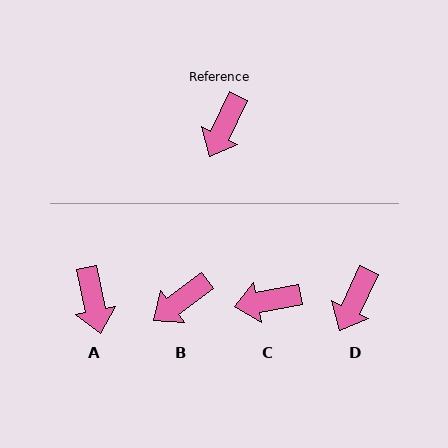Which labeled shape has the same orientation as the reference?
D.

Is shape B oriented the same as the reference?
No, it is off by about 28 degrees.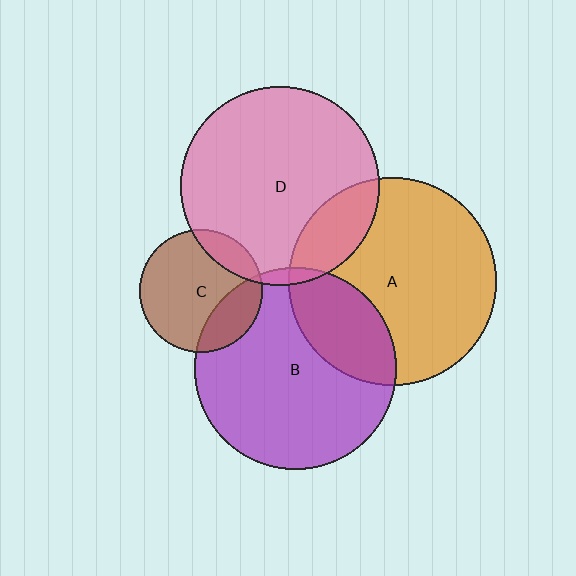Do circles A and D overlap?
Yes.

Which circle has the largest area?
Circle A (orange).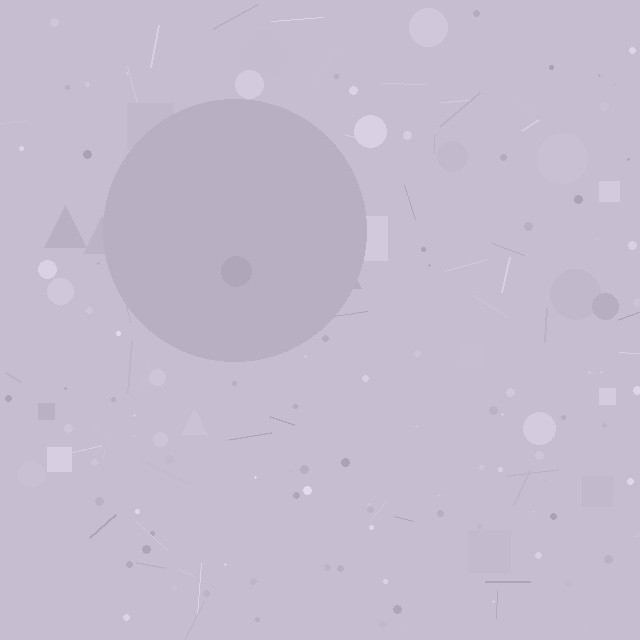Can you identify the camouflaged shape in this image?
The camouflaged shape is a circle.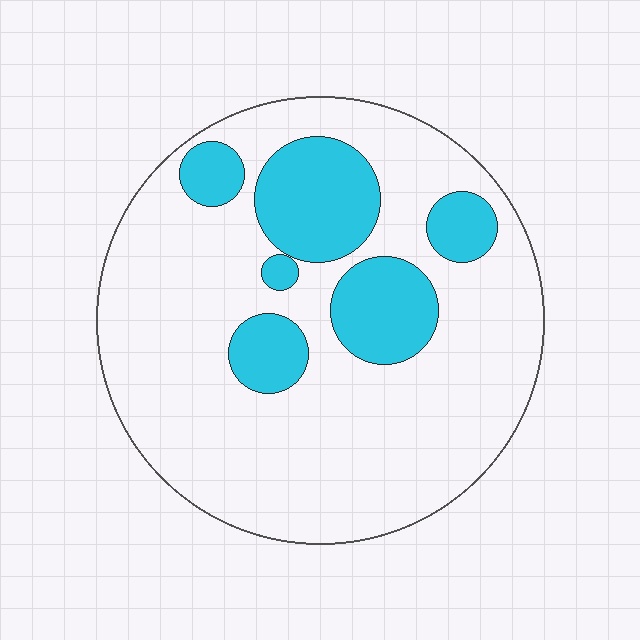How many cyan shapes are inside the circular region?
6.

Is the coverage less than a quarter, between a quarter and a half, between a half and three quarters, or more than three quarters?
Less than a quarter.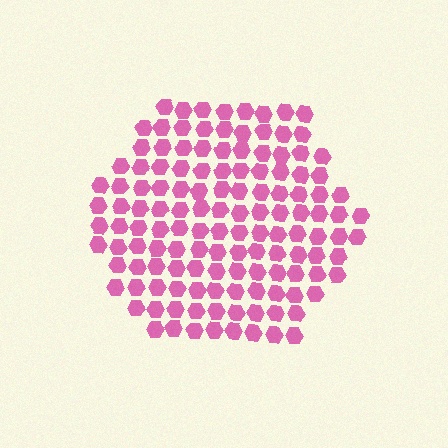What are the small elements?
The small elements are hexagons.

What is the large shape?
The large shape is a hexagon.